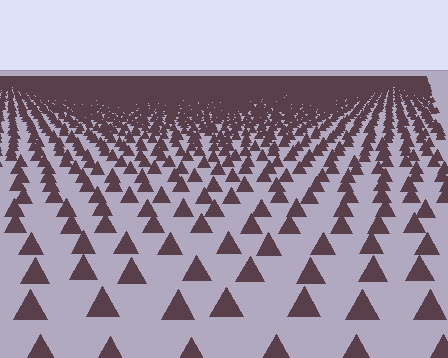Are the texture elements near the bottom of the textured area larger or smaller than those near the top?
Larger. Near the bottom, elements are closer to the viewer and appear at a bigger on-screen size.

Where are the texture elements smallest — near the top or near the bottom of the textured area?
Near the top.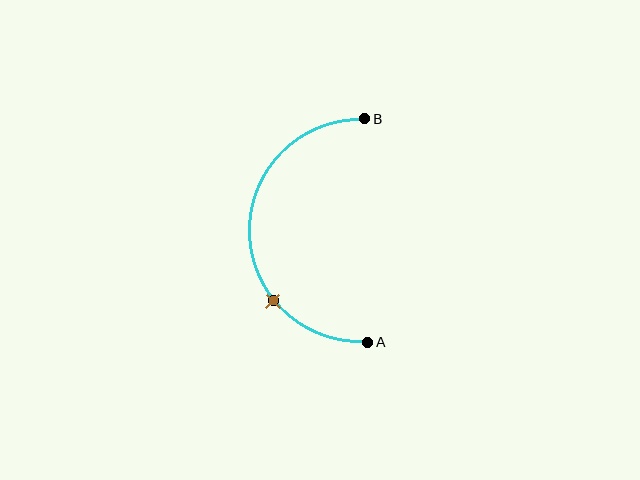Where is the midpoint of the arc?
The arc midpoint is the point on the curve farthest from the straight line joining A and B. It sits to the left of that line.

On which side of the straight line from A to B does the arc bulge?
The arc bulges to the left of the straight line connecting A and B.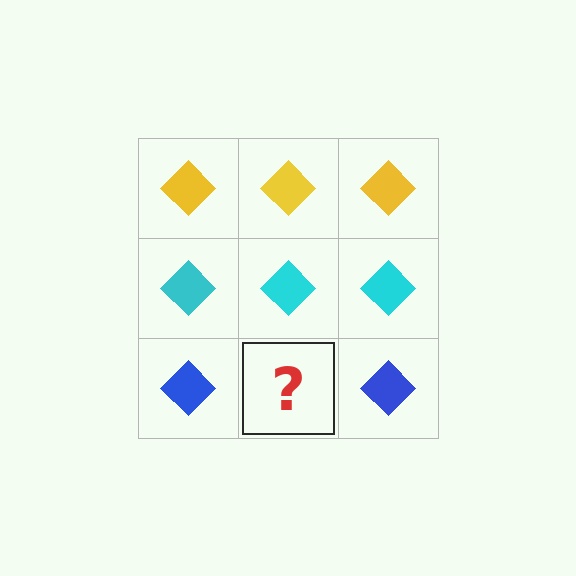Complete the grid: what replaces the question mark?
The question mark should be replaced with a blue diamond.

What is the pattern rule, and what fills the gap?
The rule is that each row has a consistent color. The gap should be filled with a blue diamond.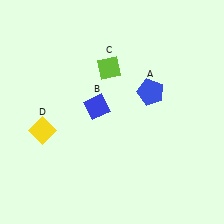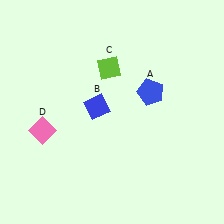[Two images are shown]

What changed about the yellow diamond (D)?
In Image 1, D is yellow. In Image 2, it changed to pink.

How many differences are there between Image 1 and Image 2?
There is 1 difference between the two images.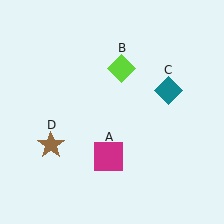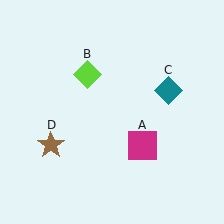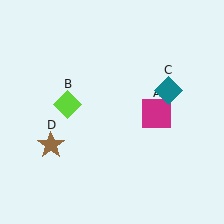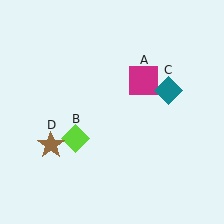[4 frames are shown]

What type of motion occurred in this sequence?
The magenta square (object A), lime diamond (object B) rotated counterclockwise around the center of the scene.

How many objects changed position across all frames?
2 objects changed position: magenta square (object A), lime diamond (object B).